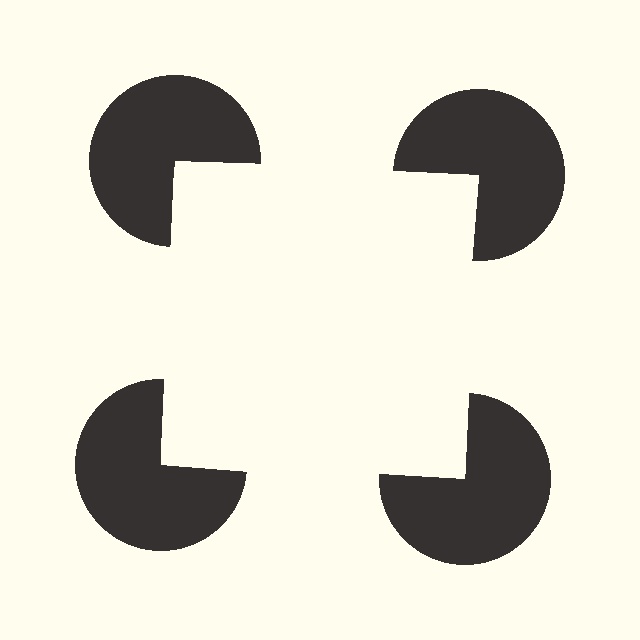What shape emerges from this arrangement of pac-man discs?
An illusory square — its edges are inferred from the aligned wedge cuts in the pac-man discs, not physically drawn.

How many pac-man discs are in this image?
There are 4 — one at each vertex of the illusory square.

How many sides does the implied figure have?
4 sides.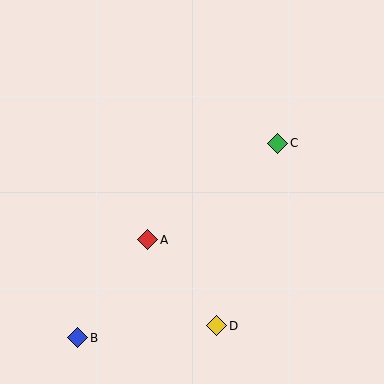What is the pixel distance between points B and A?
The distance between B and A is 120 pixels.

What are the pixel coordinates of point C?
Point C is at (278, 143).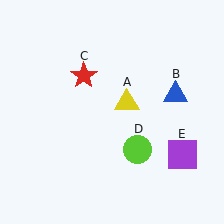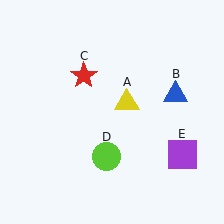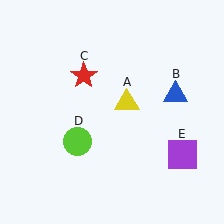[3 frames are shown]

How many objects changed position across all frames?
1 object changed position: lime circle (object D).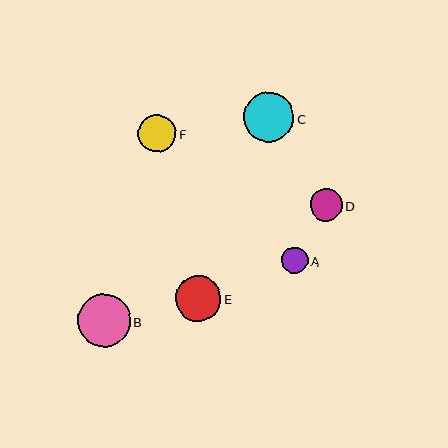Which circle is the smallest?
Circle A is the smallest with a size of approximately 26 pixels.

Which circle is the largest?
Circle B is the largest with a size of approximately 53 pixels.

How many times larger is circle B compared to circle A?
Circle B is approximately 2.0 times the size of circle A.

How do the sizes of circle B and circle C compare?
Circle B and circle C are approximately the same size.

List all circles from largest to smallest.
From largest to smallest: B, C, E, F, D, A.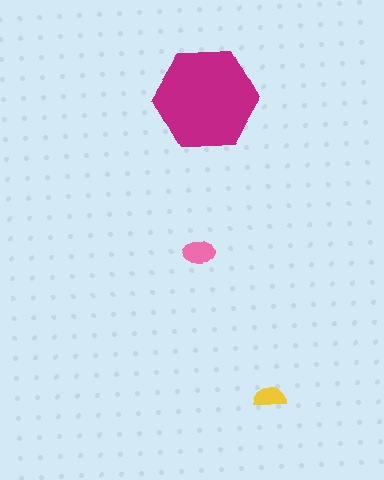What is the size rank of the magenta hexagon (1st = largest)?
1st.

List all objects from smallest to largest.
The yellow semicircle, the pink ellipse, the magenta hexagon.